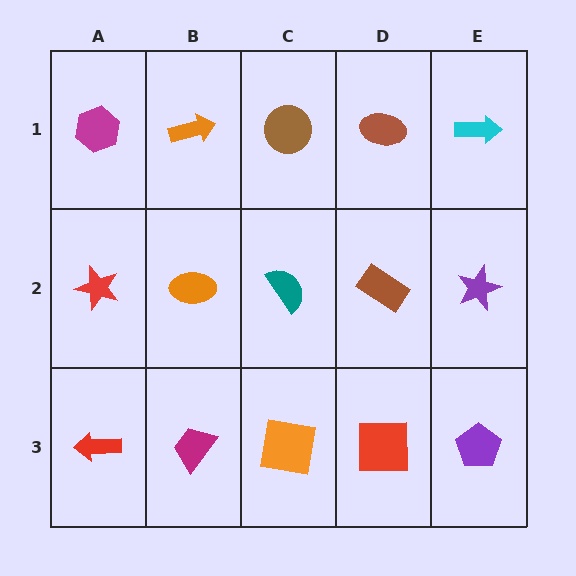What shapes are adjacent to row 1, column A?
A red star (row 2, column A), an orange arrow (row 1, column B).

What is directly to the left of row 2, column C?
An orange ellipse.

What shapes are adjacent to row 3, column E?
A purple star (row 2, column E), a red square (row 3, column D).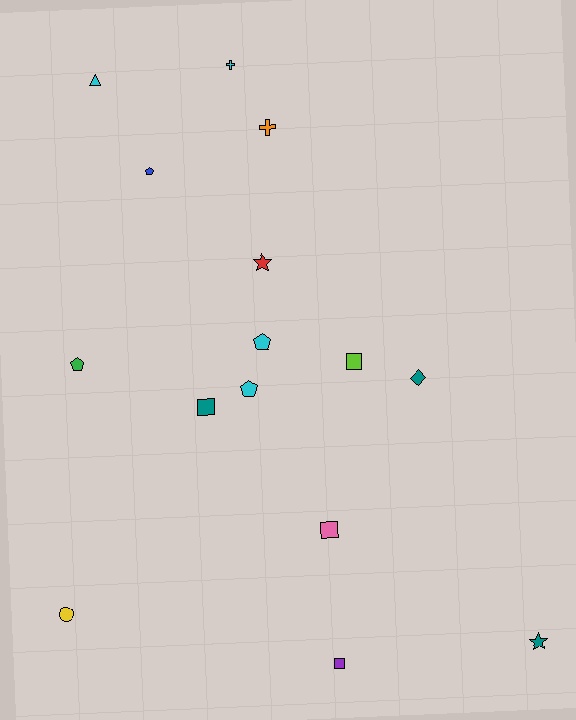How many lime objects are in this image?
There is 1 lime object.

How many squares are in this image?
There are 4 squares.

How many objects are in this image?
There are 15 objects.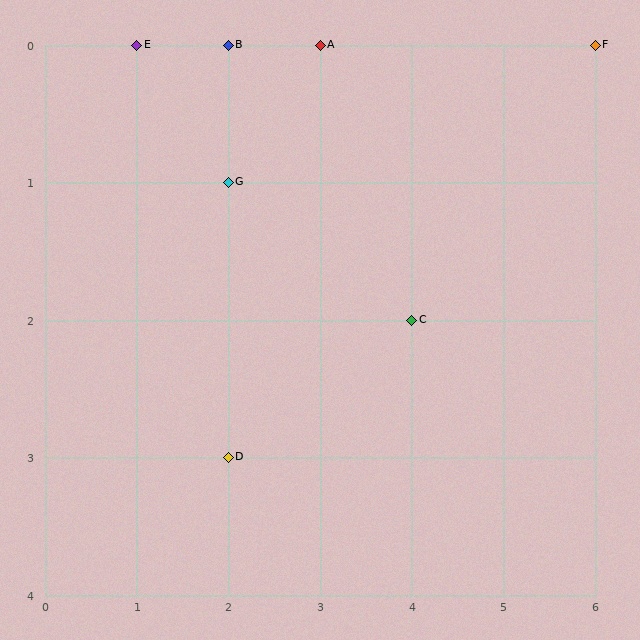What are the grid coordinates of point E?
Point E is at grid coordinates (1, 0).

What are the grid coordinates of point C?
Point C is at grid coordinates (4, 2).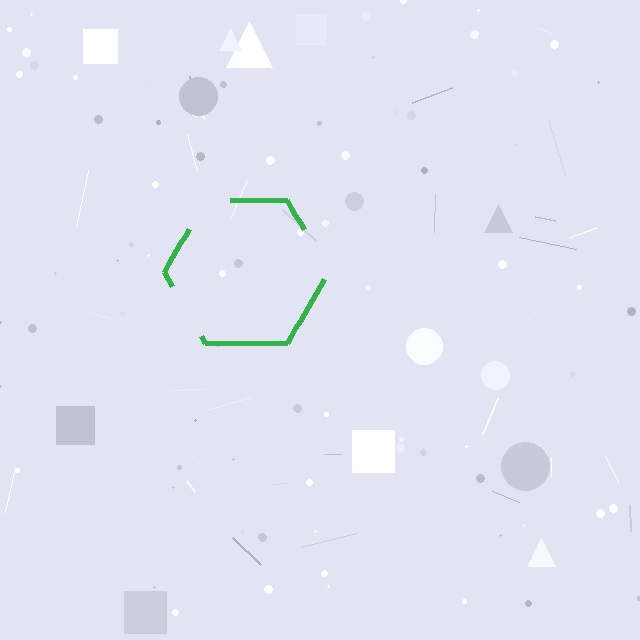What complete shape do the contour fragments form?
The contour fragments form a hexagon.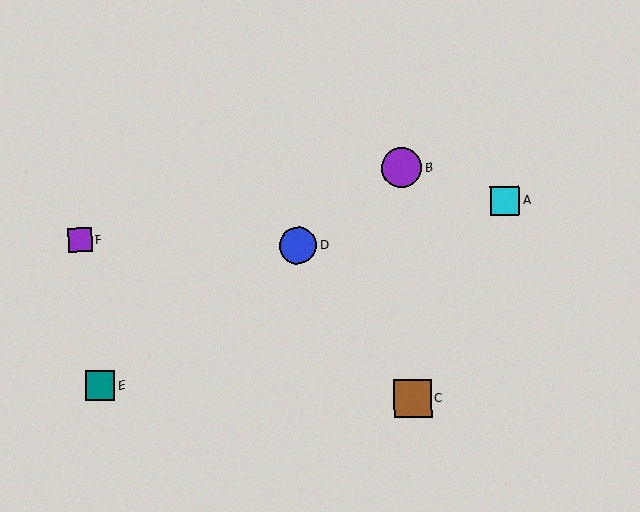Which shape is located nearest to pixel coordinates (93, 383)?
The teal square (labeled E) at (100, 386) is nearest to that location.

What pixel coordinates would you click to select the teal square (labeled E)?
Click at (100, 386) to select the teal square E.